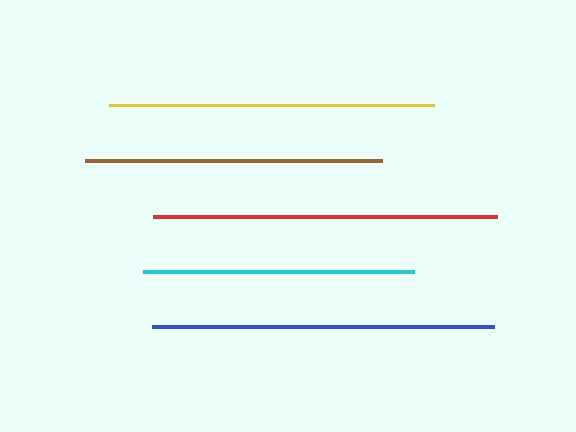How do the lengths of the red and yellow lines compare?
The red and yellow lines are approximately the same length.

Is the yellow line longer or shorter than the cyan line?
The yellow line is longer than the cyan line.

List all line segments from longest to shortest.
From longest to shortest: red, blue, yellow, brown, cyan.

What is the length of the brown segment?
The brown segment is approximately 297 pixels long.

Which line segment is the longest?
The red line is the longest at approximately 344 pixels.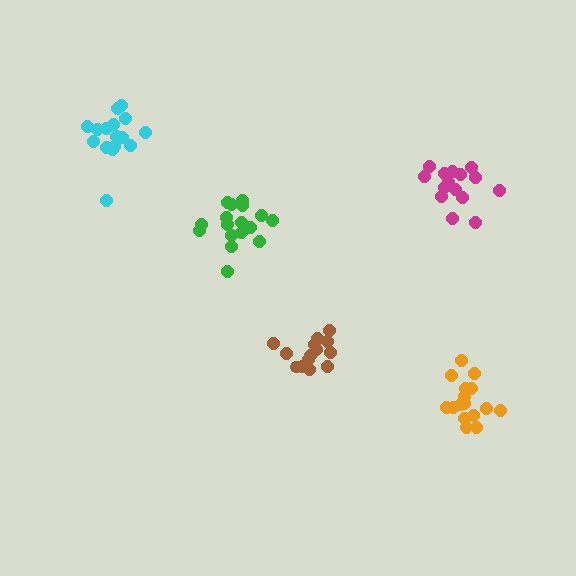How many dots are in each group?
Group 1: 16 dots, Group 2: 14 dots, Group 3: 17 dots, Group 4: 15 dots, Group 5: 16 dots (78 total).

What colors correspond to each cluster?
The clusters are colored: orange, brown, green, magenta, cyan.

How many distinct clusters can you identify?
There are 5 distinct clusters.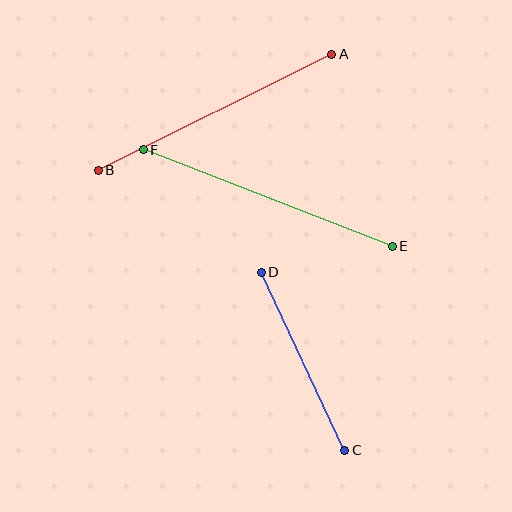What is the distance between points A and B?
The distance is approximately 260 pixels.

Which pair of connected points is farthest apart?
Points E and F are farthest apart.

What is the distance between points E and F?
The distance is approximately 267 pixels.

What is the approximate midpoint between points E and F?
The midpoint is at approximately (268, 198) pixels.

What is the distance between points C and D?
The distance is approximately 197 pixels.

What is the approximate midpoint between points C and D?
The midpoint is at approximately (303, 361) pixels.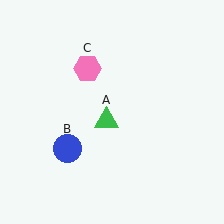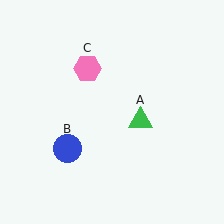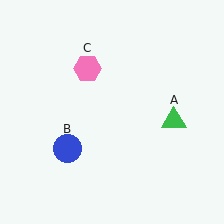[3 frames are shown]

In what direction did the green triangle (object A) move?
The green triangle (object A) moved right.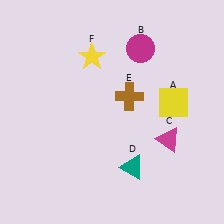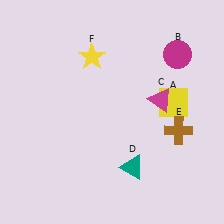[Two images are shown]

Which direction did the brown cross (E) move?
The brown cross (E) moved right.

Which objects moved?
The objects that moved are: the magenta circle (B), the magenta triangle (C), the brown cross (E).